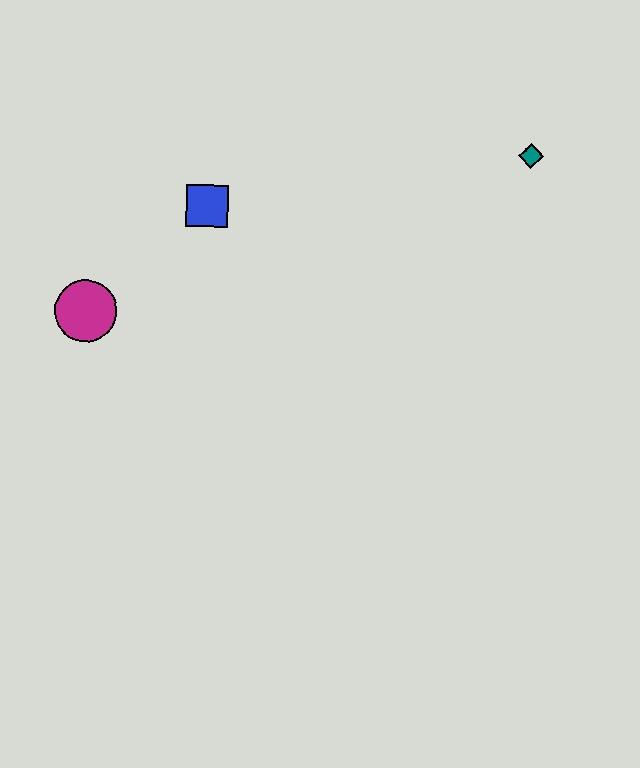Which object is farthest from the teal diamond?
The magenta circle is farthest from the teal diamond.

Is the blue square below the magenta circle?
No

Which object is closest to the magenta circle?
The blue square is closest to the magenta circle.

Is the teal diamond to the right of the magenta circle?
Yes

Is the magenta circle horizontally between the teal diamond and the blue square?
No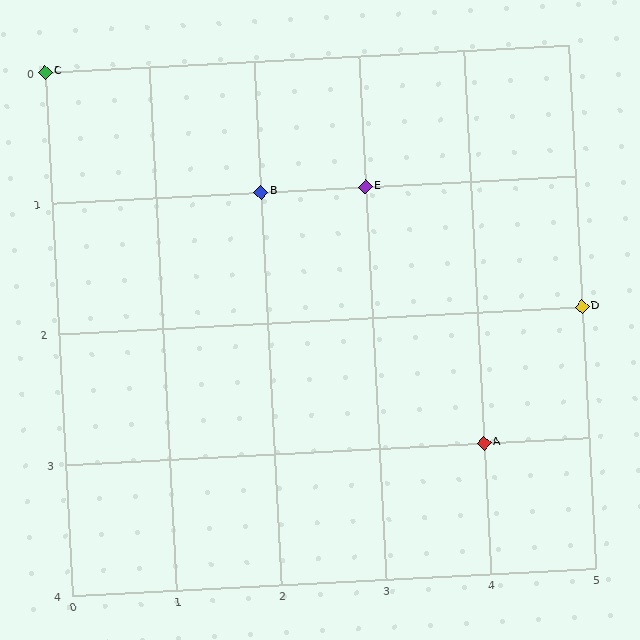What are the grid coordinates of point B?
Point B is at grid coordinates (2, 1).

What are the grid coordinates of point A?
Point A is at grid coordinates (4, 3).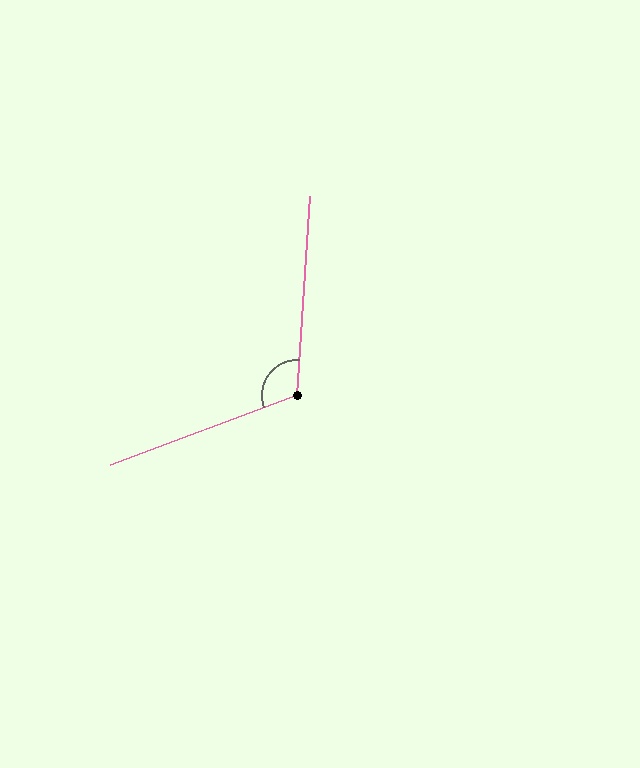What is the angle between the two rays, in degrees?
Approximately 114 degrees.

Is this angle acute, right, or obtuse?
It is obtuse.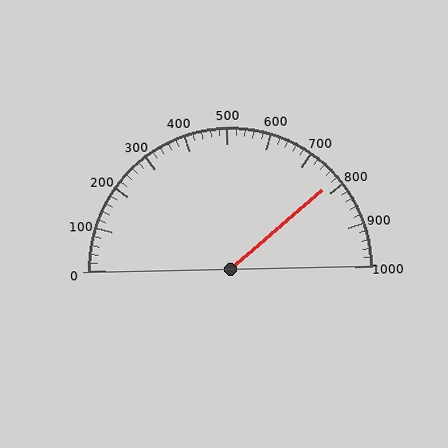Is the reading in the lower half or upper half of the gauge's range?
The reading is in the upper half of the range (0 to 1000).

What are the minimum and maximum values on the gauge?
The gauge ranges from 0 to 1000.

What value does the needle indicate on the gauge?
The needle indicates approximately 780.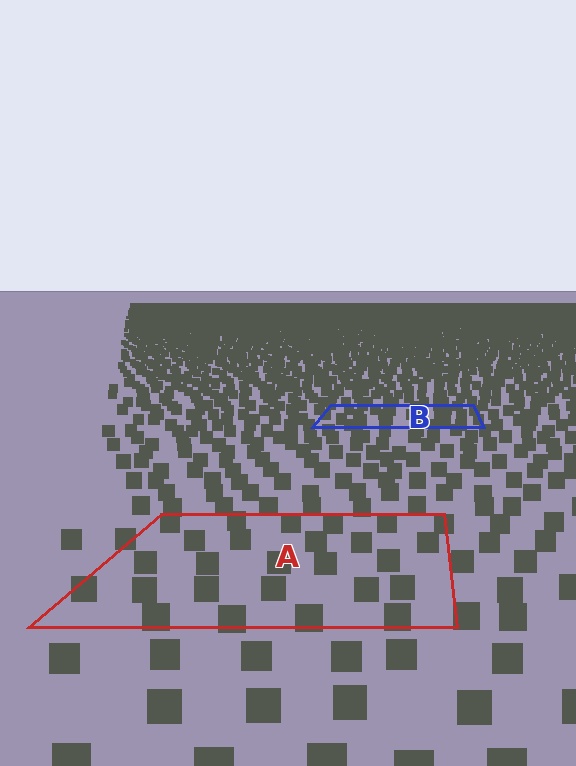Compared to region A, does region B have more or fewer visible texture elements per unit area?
Region B has more texture elements per unit area — they are packed more densely because it is farther away.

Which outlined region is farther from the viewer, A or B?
Region B is farther from the viewer — the texture elements inside it appear smaller and more densely packed.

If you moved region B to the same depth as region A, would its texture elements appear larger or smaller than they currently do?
They would appear larger. At a closer depth, the same texture elements are projected at a bigger on-screen size.